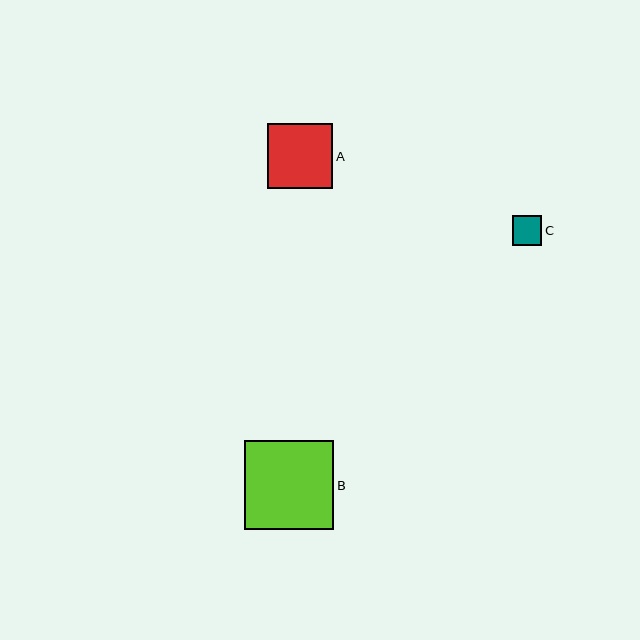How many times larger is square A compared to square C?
Square A is approximately 2.2 times the size of square C.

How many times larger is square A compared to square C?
Square A is approximately 2.2 times the size of square C.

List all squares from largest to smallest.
From largest to smallest: B, A, C.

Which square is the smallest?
Square C is the smallest with a size of approximately 30 pixels.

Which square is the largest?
Square B is the largest with a size of approximately 89 pixels.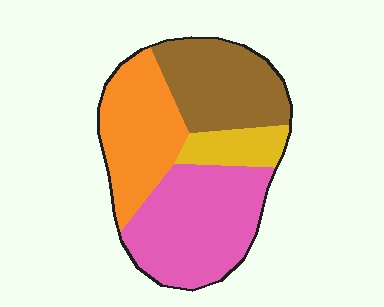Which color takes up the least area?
Yellow, at roughly 10%.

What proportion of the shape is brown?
Brown covers around 25% of the shape.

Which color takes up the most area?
Pink, at roughly 35%.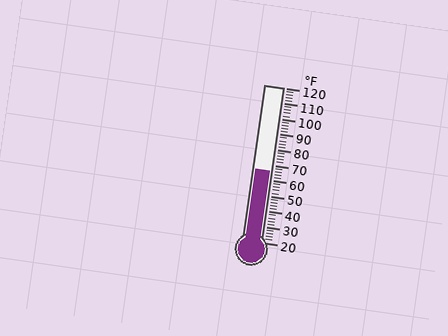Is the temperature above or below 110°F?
The temperature is below 110°F.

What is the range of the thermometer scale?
The thermometer scale ranges from 20°F to 120°F.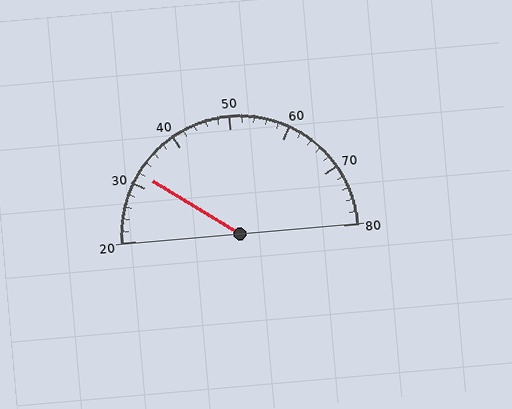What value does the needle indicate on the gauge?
The needle indicates approximately 32.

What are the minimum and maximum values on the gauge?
The gauge ranges from 20 to 80.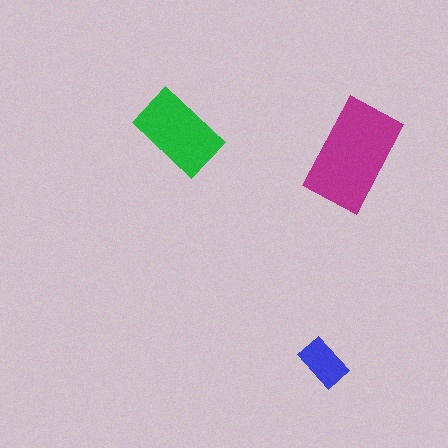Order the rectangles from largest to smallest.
the magenta one, the green one, the blue one.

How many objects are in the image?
There are 3 objects in the image.